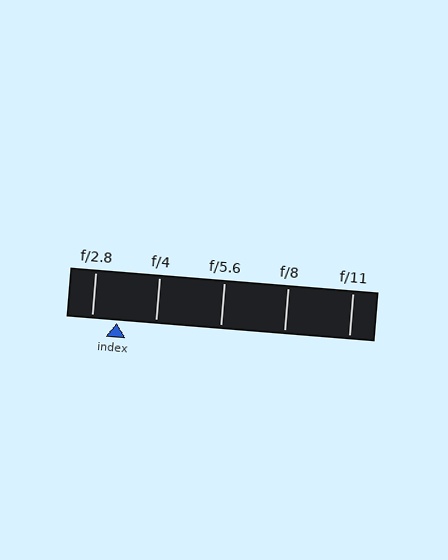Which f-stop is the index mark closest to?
The index mark is closest to f/2.8.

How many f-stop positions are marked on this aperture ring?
There are 5 f-stop positions marked.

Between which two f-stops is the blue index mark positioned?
The index mark is between f/2.8 and f/4.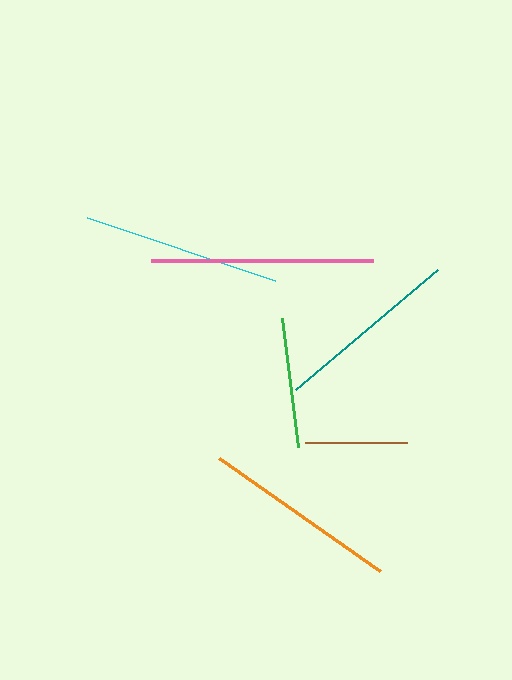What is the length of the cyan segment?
The cyan segment is approximately 198 pixels long.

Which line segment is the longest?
The pink line is the longest at approximately 222 pixels.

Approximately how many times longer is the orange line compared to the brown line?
The orange line is approximately 1.9 times the length of the brown line.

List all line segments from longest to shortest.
From longest to shortest: pink, cyan, orange, teal, green, brown.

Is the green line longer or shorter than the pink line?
The pink line is longer than the green line.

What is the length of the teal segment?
The teal segment is approximately 186 pixels long.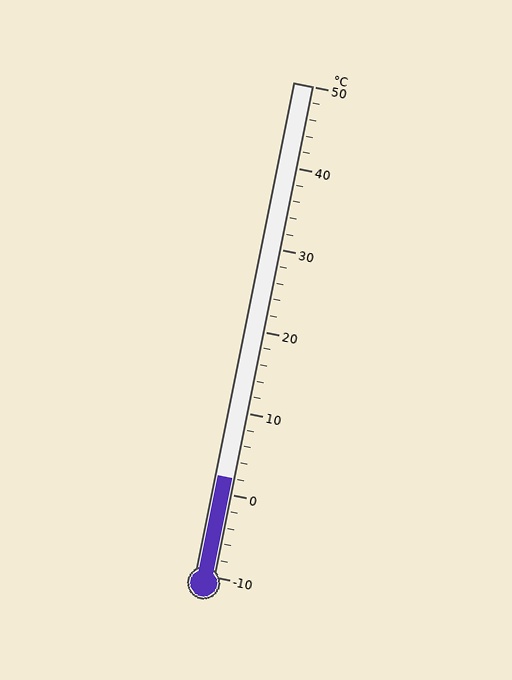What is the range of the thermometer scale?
The thermometer scale ranges from -10°C to 50°C.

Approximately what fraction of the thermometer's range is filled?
The thermometer is filled to approximately 20% of its range.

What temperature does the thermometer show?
The thermometer shows approximately 2°C.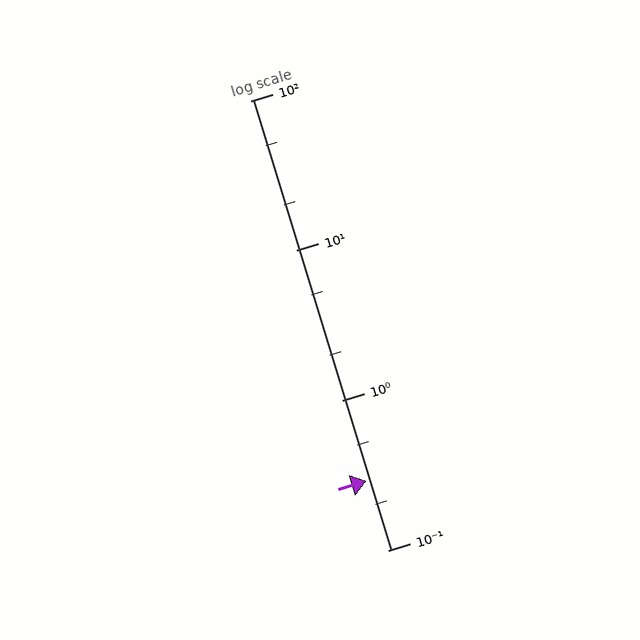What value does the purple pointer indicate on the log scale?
The pointer indicates approximately 0.29.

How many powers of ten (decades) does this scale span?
The scale spans 3 decades, from 0.1 to 100.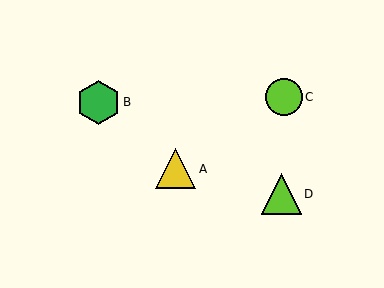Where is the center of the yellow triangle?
The center of the yellow triangle is at (176, 169).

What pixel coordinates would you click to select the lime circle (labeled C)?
Click at (284, 97) to select the lime circle C.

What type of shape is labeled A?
Shape A is a yellow triangle.